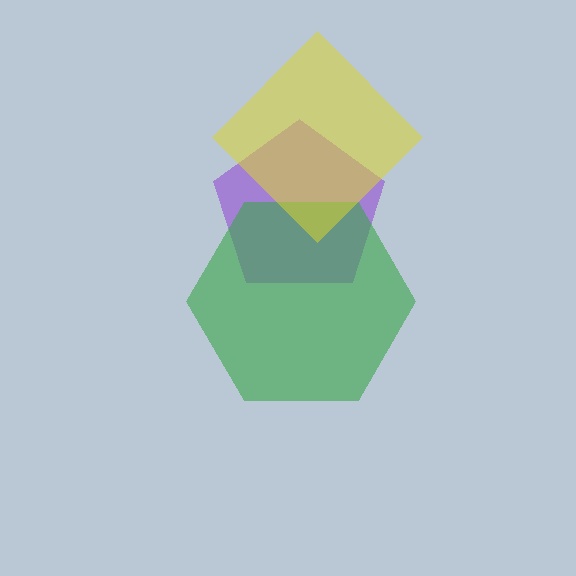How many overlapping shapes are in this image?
There are 3 overlapping shapes in the image.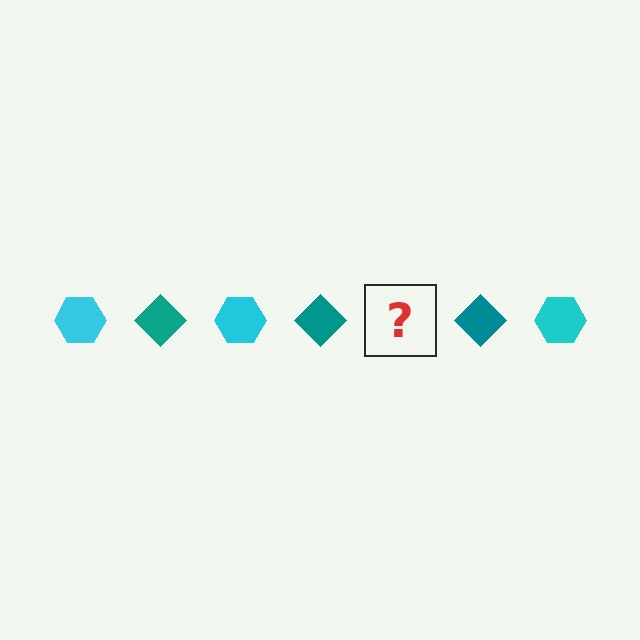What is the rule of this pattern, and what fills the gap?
The rule is that the pattern alternates between cyan hexagon and teal diamond. The gap should be filled with a cyan hexagon.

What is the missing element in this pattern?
The missing element is a cyan hexagon.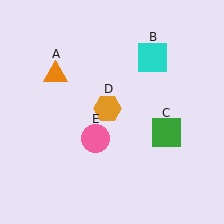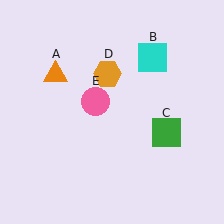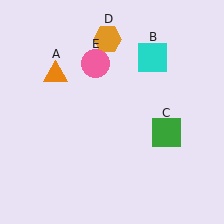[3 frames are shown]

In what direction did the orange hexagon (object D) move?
The orange hexagon (object D) moved up.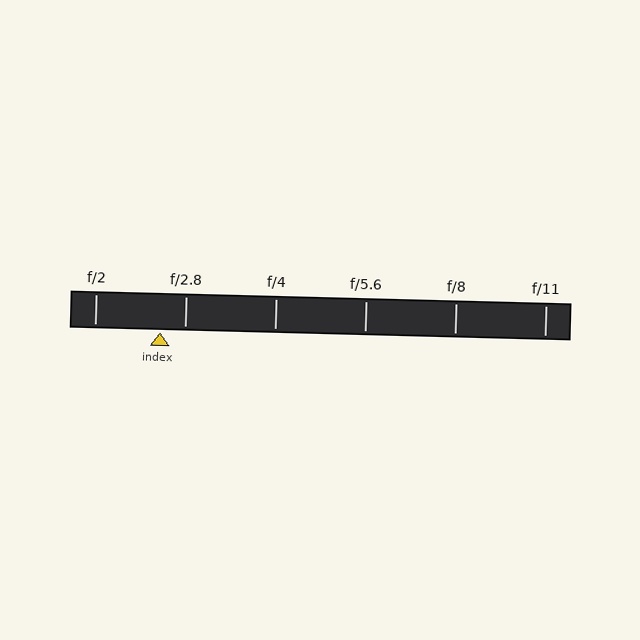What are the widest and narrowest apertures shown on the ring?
The widest aperture shown is f/2 and the narrowest is f/11.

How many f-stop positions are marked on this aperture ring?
There are 6 f-stop positions marked.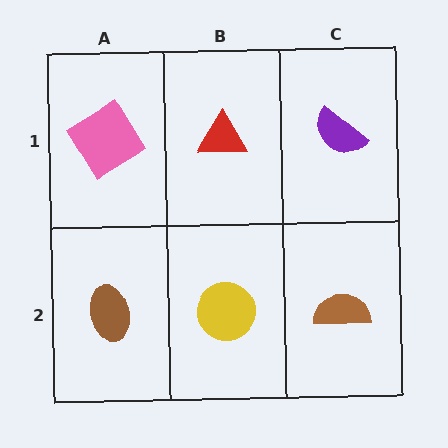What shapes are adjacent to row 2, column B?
A red triangle (row 1, column B), a brown ellipse (row 2, column A), a brown semicircle (row 2, column C).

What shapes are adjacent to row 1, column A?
A brown ellipse (row 2, column A), a red triangle (row 1, column B).